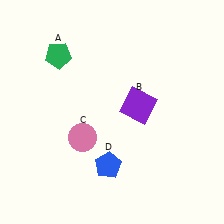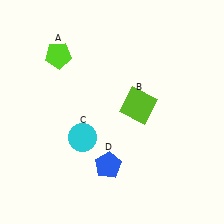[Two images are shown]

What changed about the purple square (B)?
In Image 1, B is purple. In Image 2, it changed to lime.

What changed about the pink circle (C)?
In Image 1, C is pink. In Image 2, it changed to cyan.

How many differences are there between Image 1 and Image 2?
There are 3 differences between the two images.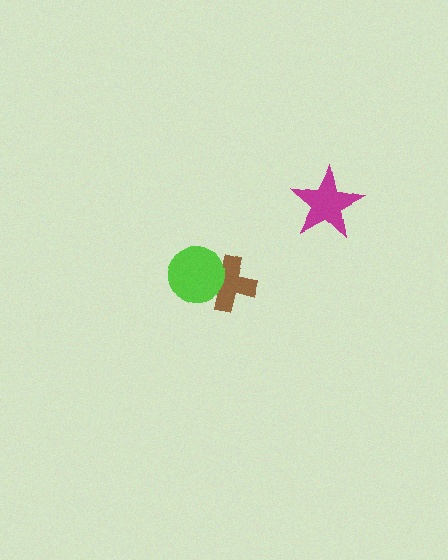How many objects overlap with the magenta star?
0 objects overlap with the magenta star.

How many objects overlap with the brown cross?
1 object overlaps with the brown cross.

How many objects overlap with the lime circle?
1 object overlaps with the lime circle.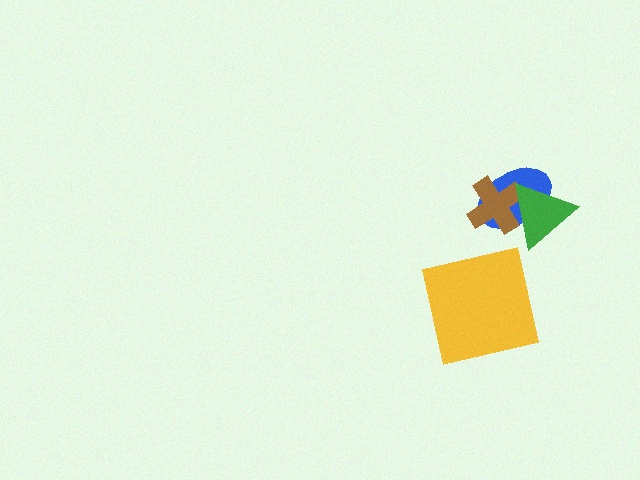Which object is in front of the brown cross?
The green triangle is in front of the brown cross.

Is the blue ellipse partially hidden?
Yes, it is partially covered by another shape.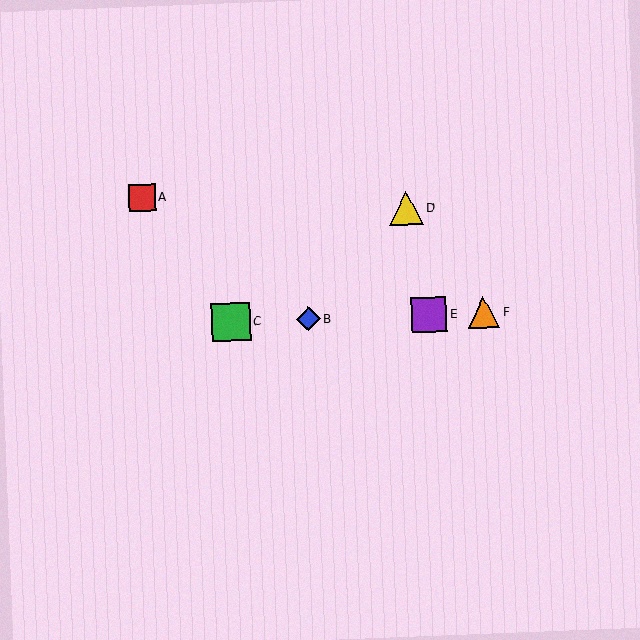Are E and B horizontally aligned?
Yes, both are at y≈314.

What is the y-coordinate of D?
Object D is at y≈208.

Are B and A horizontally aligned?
No, B is at y≈319 and A is at y≈198.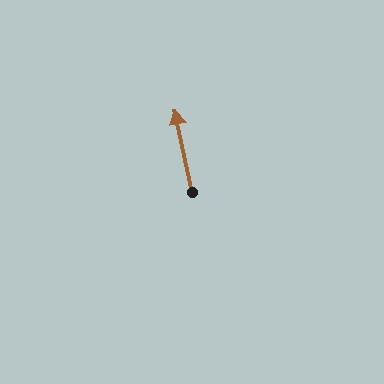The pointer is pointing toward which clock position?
Roughly 12 o'clock.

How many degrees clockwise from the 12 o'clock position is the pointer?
Approximately 348 degrees.